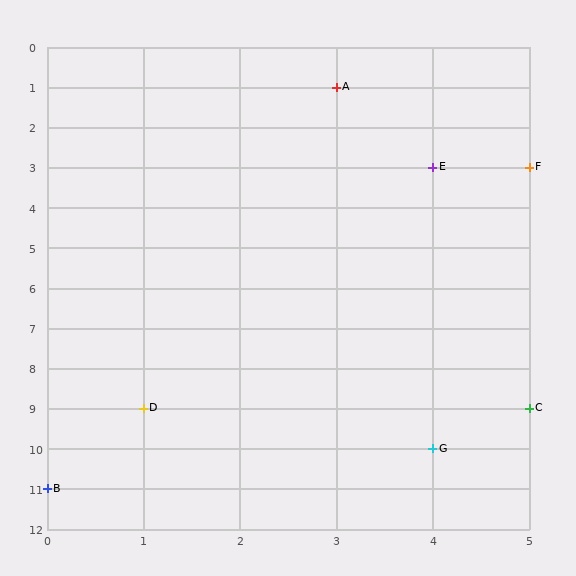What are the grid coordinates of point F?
Point F is at grid coordinates (5, 3).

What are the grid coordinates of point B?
Point B is at grid coordinates (0, 11).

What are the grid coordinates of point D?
Point D is at grid coordinates (1, 9).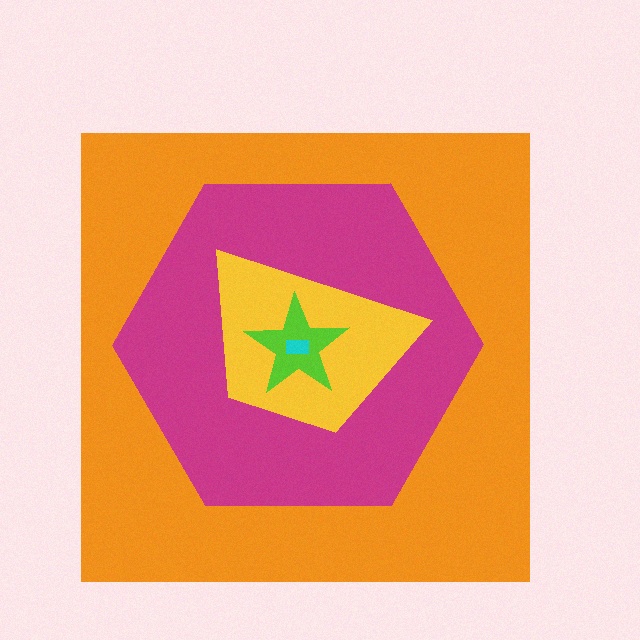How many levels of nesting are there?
5.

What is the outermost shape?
The orange square.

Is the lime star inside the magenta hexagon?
Yes.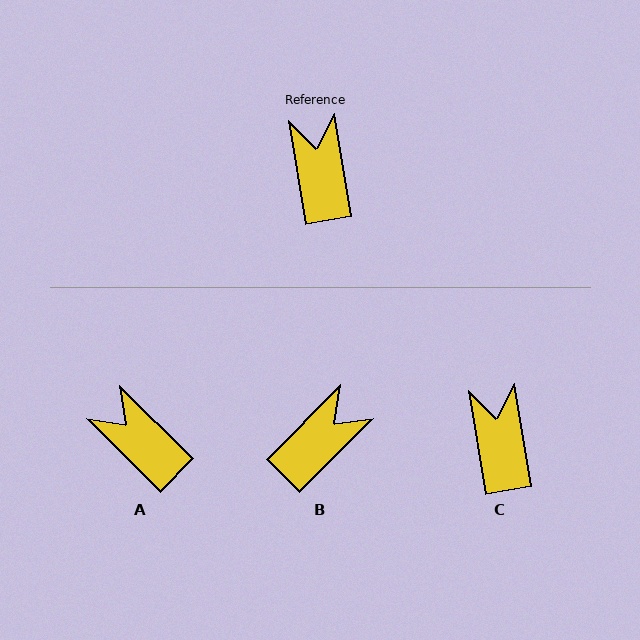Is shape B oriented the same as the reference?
No, it is off by about 54 degrees.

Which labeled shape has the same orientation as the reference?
C.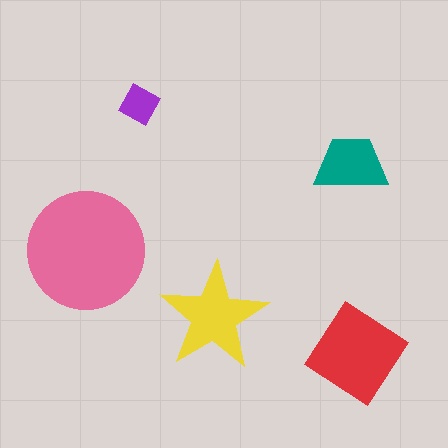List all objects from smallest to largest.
The purple diamond, the teal trapezoid, the yellow star, the red diamond, the pink circle.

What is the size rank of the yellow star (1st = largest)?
3rd.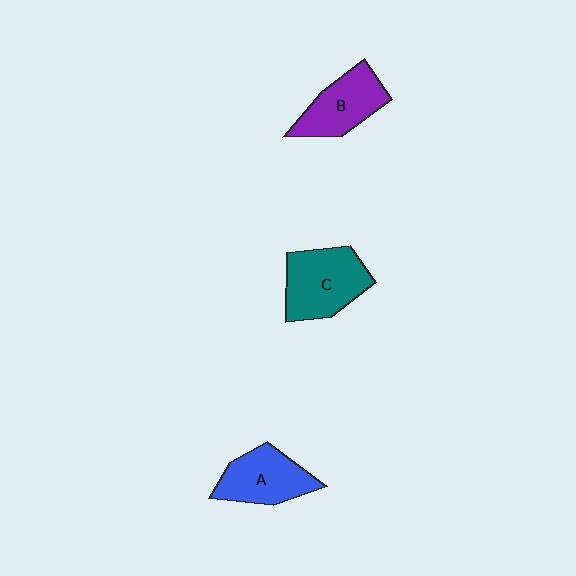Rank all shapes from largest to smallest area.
From largest to smallest: C (teal), A (blue), B (purple).